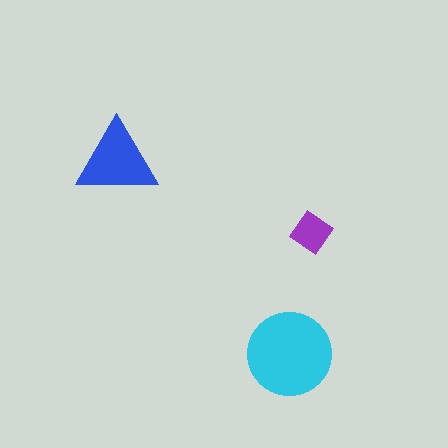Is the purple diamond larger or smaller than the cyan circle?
Smaller.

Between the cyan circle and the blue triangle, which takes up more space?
The cyan circle.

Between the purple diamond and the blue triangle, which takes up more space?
The blue triangle.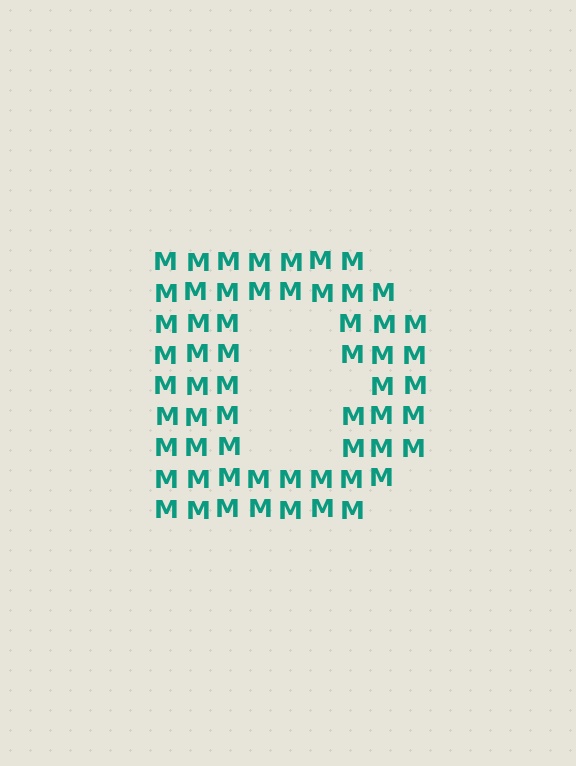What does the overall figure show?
The overall figure shows the letter D.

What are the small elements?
The small elements are letter M's.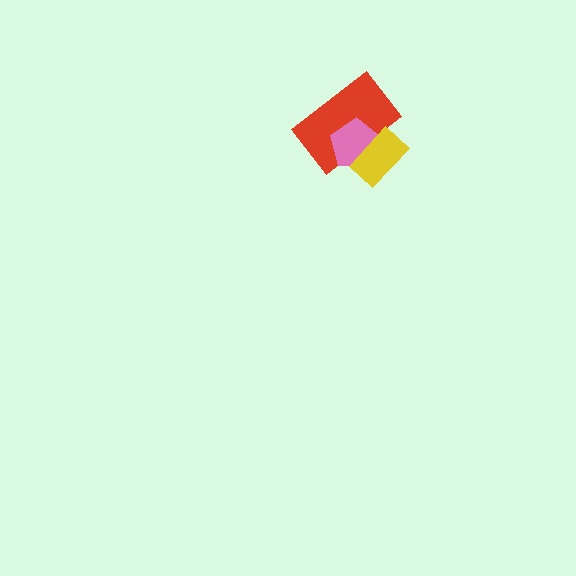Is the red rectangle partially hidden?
Yes, it is partially covered by another shape.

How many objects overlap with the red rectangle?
2 objects overlap with the red rectangle.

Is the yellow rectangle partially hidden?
No, no other shape covers it.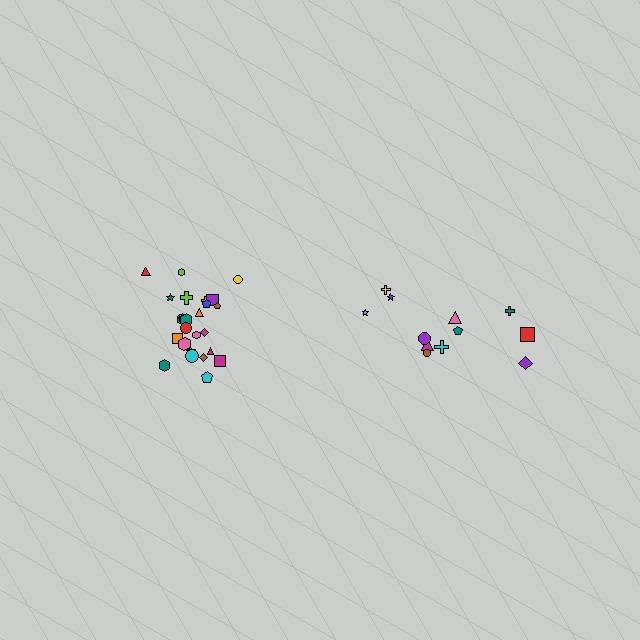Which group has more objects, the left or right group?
The left group.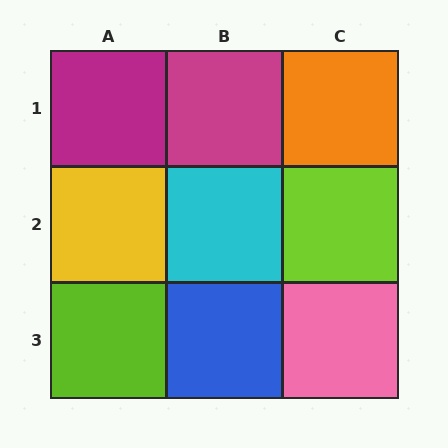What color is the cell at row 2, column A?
Yellow.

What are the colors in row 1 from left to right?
Magenta, magenta, orange.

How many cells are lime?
2 cells are lime.